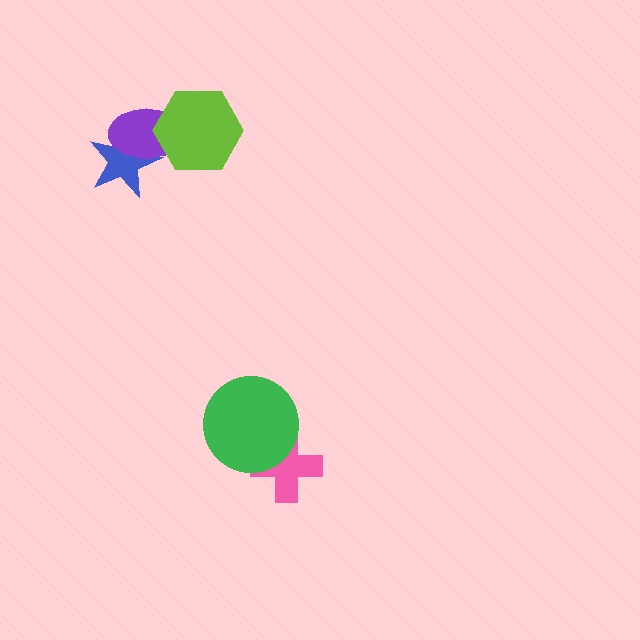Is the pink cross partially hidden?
Yes, it is partially covered by another shape.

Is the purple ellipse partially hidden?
Yes, it is partially covered by another shape.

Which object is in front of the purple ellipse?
The lime hexagon is in front of the purple ellipse.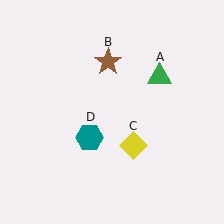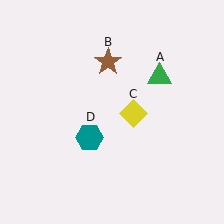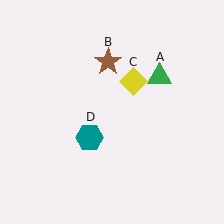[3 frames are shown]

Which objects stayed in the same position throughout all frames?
Green triangle (object A) and brown star (object B) and teal hexagon (object D) remained stationary.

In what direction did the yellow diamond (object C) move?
The yellow diamond (object C) moved up.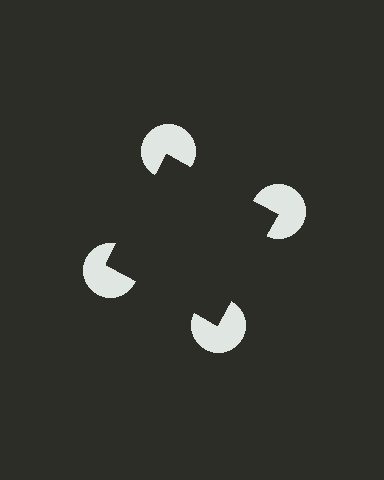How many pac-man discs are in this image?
There are 4 — one at each vertex of the illusory square.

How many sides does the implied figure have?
4 sides.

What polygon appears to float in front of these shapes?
An illusory square — its edges are inferred from the aligned wedge cuts in the pac-man discs, not physically drawn.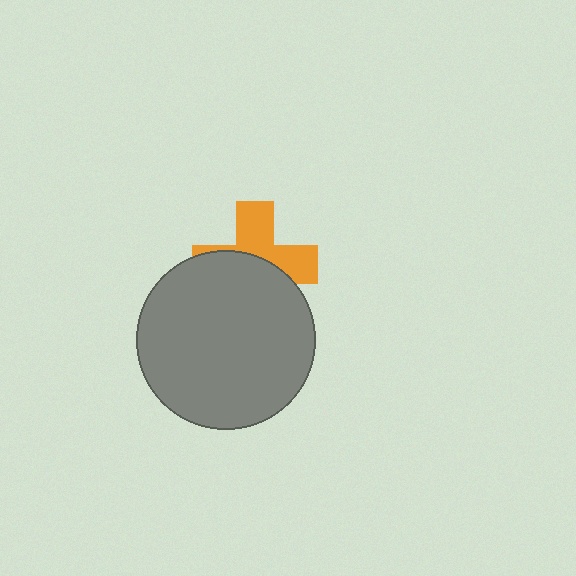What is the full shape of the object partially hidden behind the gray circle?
The partially hidden object is an orange cross.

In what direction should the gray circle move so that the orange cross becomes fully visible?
The gray circle should move down. That is the shortest direction to clear the overlap and leave the orange cross fully visible.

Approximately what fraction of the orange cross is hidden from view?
Roughly 54% of the orange cross is hidden behind the gray circle.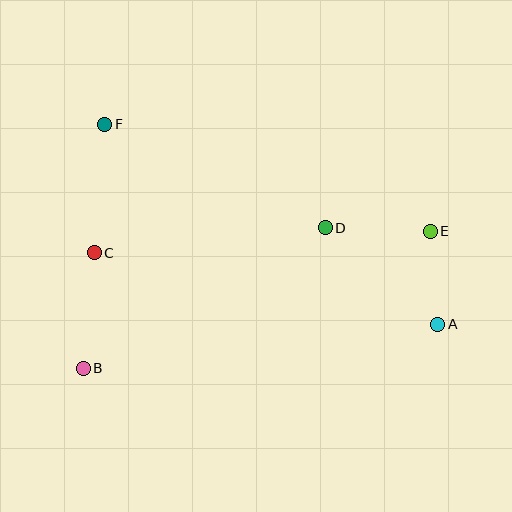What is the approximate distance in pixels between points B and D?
The distance between B and D is approximately 280 pixels.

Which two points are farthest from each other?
Points A and F are farthest from each other.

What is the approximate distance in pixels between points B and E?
The distance between B and E is approximately 373 pixels.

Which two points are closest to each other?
Points A and E are closest to each other.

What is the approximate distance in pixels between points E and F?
The distance between E and F is approximately 343 pixels.